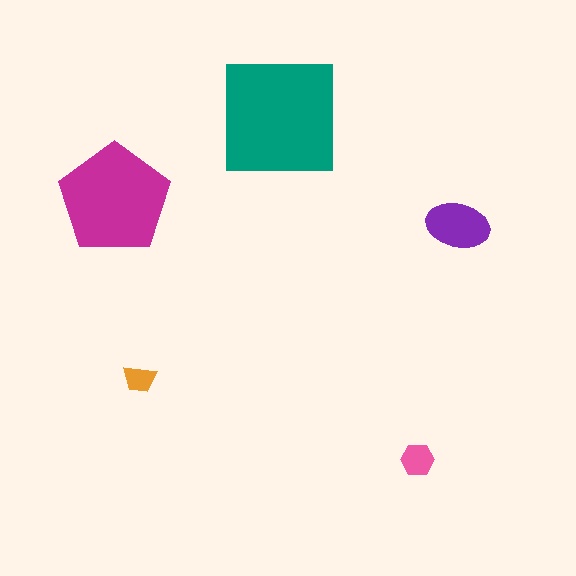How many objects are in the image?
There are 5 objects in the image.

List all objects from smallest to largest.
The orange trapezoid, the pink hexagon, the purple ellipse, the magenta pentagon, the teal square.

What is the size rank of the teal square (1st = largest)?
1st.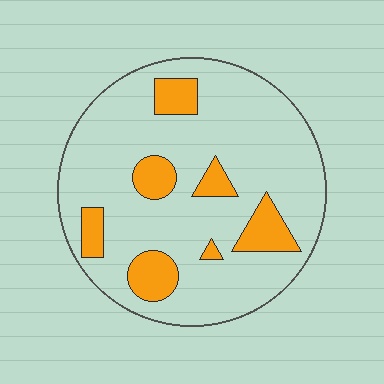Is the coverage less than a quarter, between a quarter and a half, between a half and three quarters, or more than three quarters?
Less than a quarter.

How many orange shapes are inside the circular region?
7.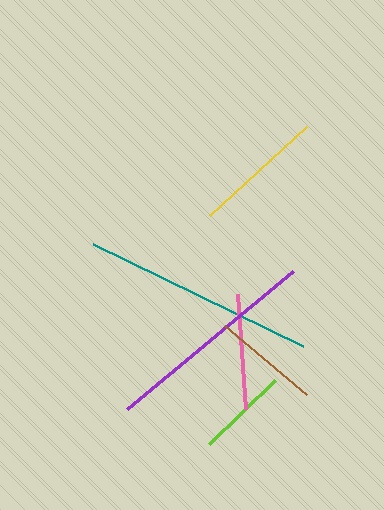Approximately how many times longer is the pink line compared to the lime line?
The pink line is approximately 1.3 times the length of the lime line.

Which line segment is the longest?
The teal line is the longest at approximately 234 pixels.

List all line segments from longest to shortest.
From longest to shortest: teal, purple, yellow, pink, brown, lime.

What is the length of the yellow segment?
The yellow segment is approximately 131 pixels long.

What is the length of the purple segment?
The purple segment is approximately 216 pixels long.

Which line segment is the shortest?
The lime line is the shortest at approximately 92 pixels.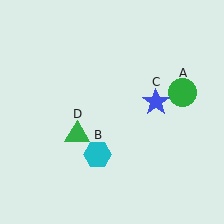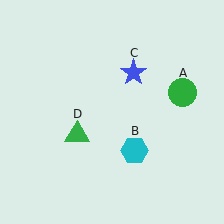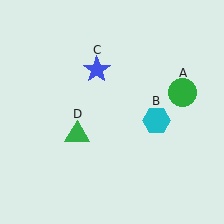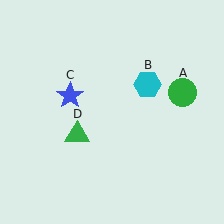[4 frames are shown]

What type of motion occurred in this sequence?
The cyan hexagon (object B), blue star (object C) rotated counterclockwise around the center of the scene.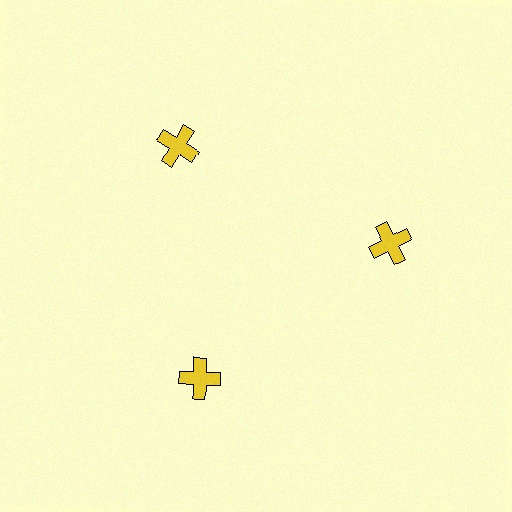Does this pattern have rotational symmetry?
Yes, this pattern has 3-fold rotational symmetry. It looks the same after rotating 120 degrees around the center.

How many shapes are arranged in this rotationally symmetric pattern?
There are 3 shapes, arranged in 3 groups of 1.